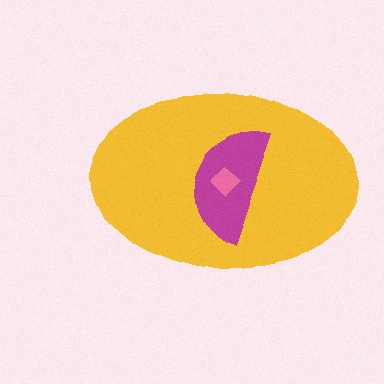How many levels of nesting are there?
3.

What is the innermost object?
The pink diamond.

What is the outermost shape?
The yellow ellipse.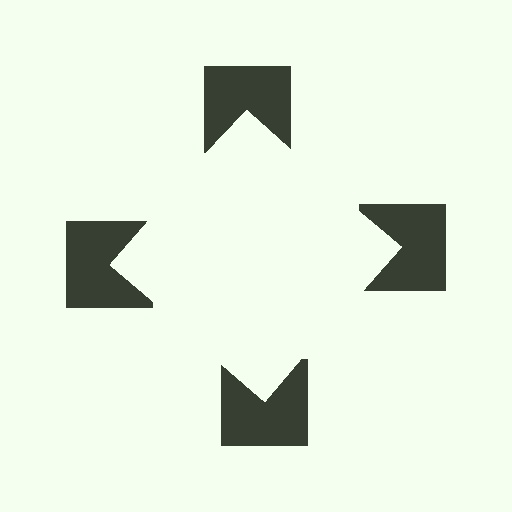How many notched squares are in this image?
There are 4 — one at each vertex of the illusory square.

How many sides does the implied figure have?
4 sides.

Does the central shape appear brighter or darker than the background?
It typically appears slightly brighter than the background, even though no actual brightness change is drawn.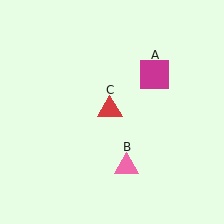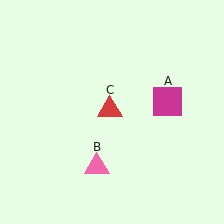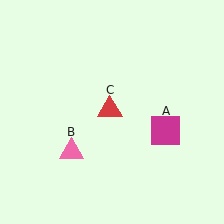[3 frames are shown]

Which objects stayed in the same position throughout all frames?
Red triangle (object C) remained stationary.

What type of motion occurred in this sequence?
The magenta square (object A), pink triangle (object B) rotated clockwise around the center of the scene.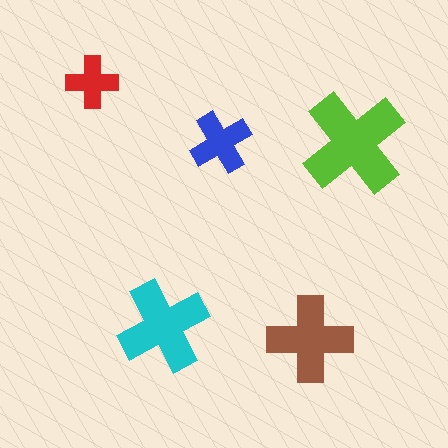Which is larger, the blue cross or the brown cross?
The brown one.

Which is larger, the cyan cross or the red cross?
The cyan one.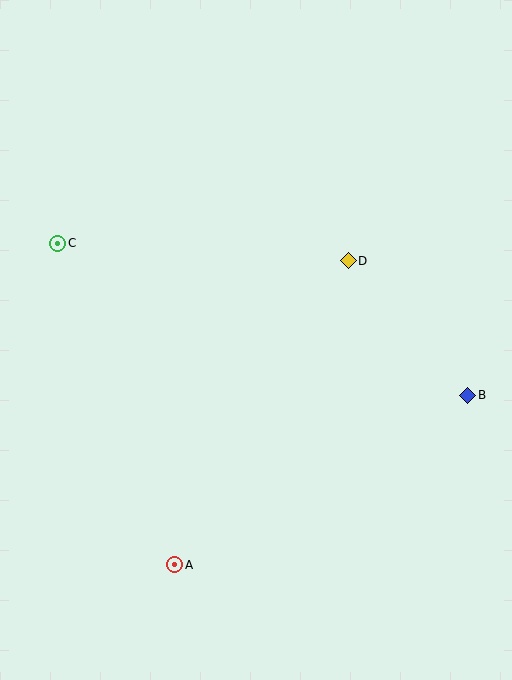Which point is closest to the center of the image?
Point D at (348, 261) is closest to the center.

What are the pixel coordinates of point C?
Point C is at (58, 243).